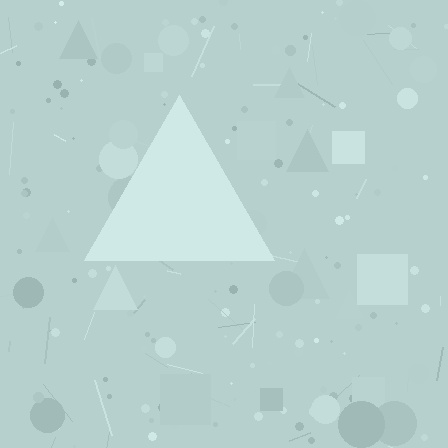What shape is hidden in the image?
A triangle is hidden in the image.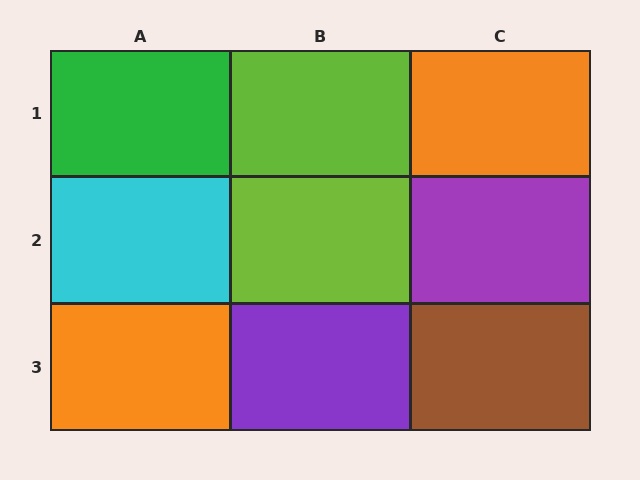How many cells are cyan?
1 cell is cyan.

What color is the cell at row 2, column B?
Lime.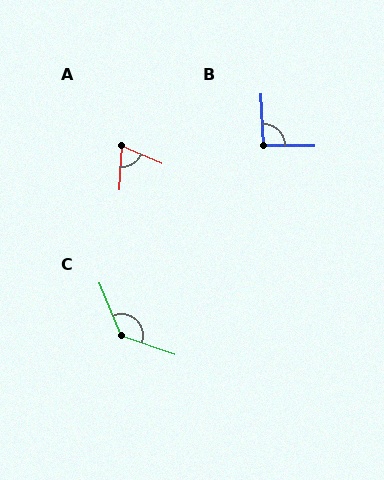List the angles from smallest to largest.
A (71°), B (93°), C (131°).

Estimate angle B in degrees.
Approximately 93 degrees.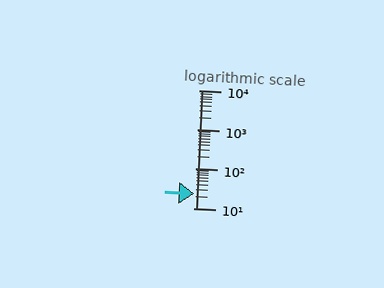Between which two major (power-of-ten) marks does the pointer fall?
The pointer is between 10 and 100.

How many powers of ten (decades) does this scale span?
The scale spans 3 decades, from 10 to 10000.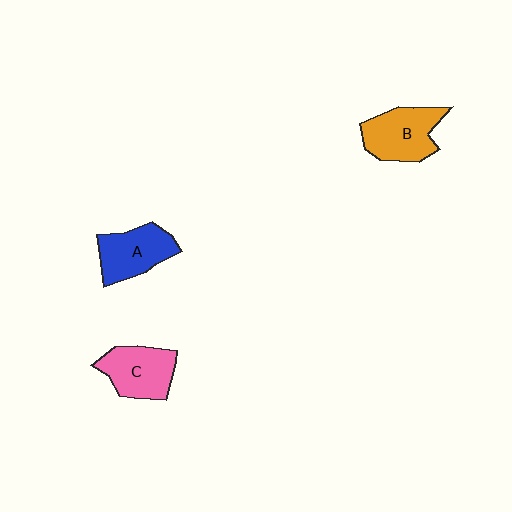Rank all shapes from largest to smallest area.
From largest to smallest: B (orange), C (pink), A (blue).